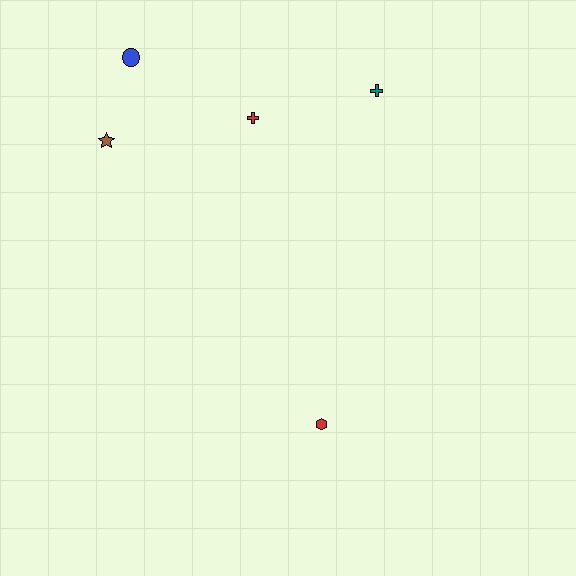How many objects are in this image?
There are 5 objects.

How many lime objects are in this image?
There are no lime objects.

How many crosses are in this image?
There are 2 crosses.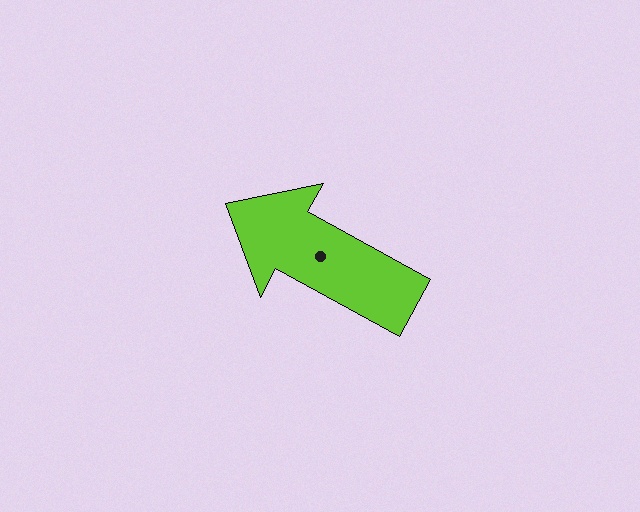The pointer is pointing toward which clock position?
Roughly 10 o'clock.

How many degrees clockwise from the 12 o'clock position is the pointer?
Approximately 299 degrees.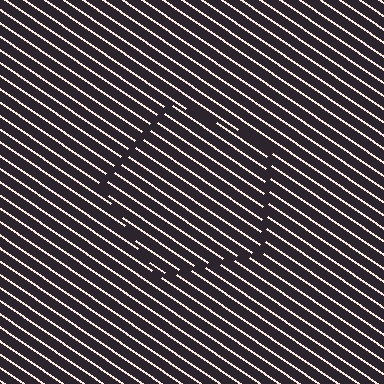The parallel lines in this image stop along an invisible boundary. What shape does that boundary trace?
An illusory pentagon. The interior of the shape contains the same grating, shifted by half a period — the contour is defined by the phase discontinuity where line-ends from the inner and outer gratings abut.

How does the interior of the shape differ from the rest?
The interior of the shape contains the same grating, shifted by half a period — the contour is defined by the phase discontinuity where line-ends from the inner and outer gratings abut.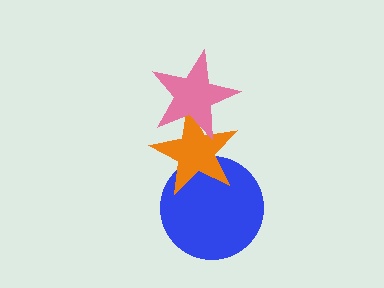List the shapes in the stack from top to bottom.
From top to bottom: the pink star, the orange star, the blue circle.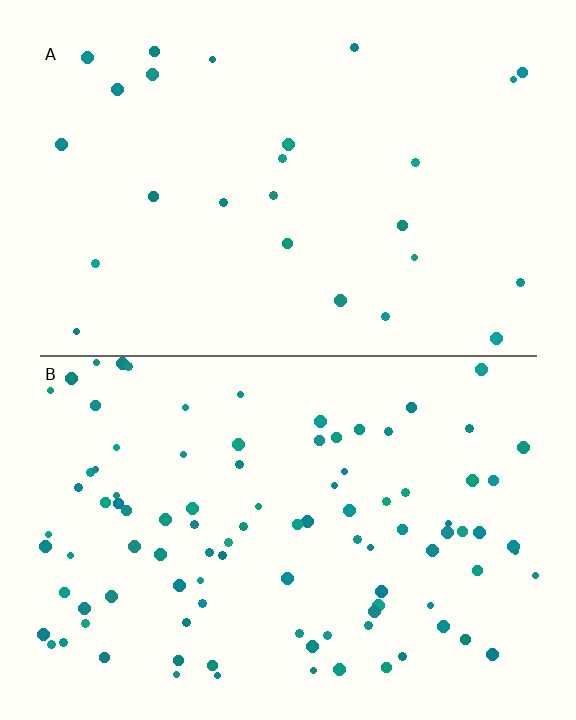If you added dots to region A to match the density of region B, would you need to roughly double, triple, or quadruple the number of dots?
Approximately quadruple.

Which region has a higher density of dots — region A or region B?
B (the bottom).